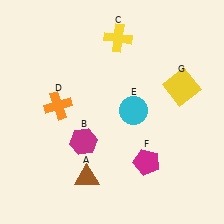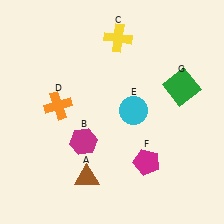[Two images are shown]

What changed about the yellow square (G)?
In Image 1, G is yellow. In Image 2, it changed to green.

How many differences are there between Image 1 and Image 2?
There is 1 difference between the two images.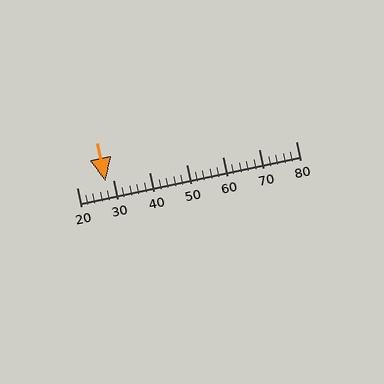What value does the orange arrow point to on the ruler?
The orange arrow points to approximately 28.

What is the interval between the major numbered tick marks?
The major tick marks are spaced 10 units apart.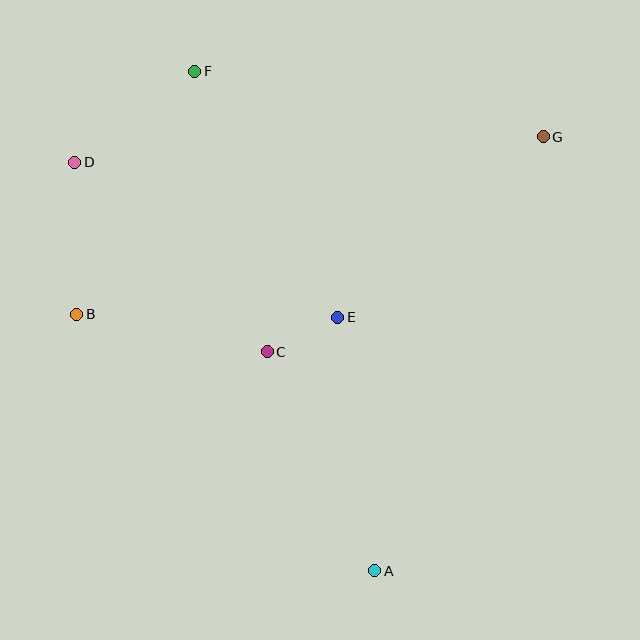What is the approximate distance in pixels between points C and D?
The distance between C and D is approximately 270 pixels.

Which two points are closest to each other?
Points C and E are closest to each other.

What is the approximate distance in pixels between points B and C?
The distance between B and C is approximately 194 pixels.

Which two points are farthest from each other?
Points A and F are farthest from each other.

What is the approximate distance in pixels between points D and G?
The distance between D and G is approximately 469 pixels.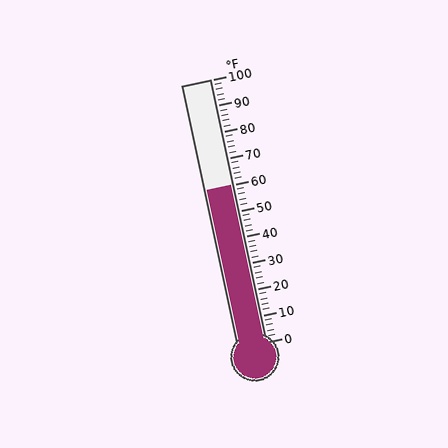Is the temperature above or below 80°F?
The temperature is below 80°F.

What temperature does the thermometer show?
The thermometer shows approximately 60°F.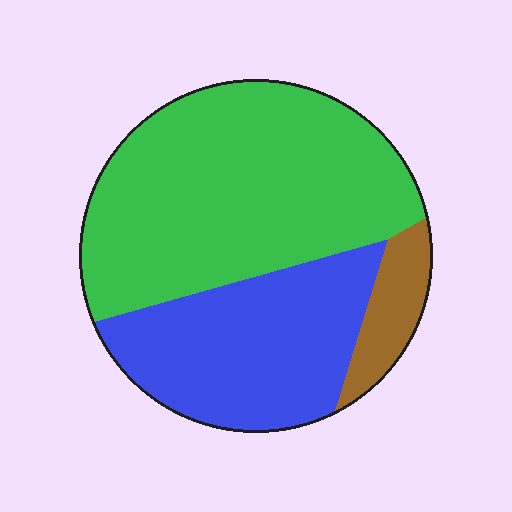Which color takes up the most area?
Green, at roughly 55%.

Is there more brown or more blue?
Blue.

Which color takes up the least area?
Brown, at roughly 10%.